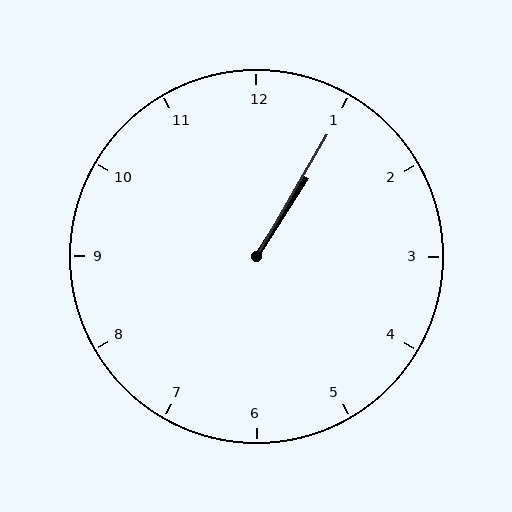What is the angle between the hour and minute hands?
Approximately 2 degrees.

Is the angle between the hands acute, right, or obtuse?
It is acute.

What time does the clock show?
1:05.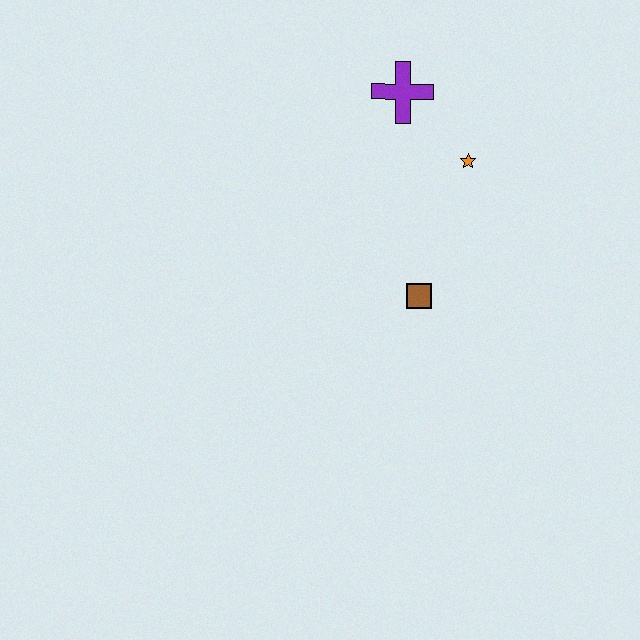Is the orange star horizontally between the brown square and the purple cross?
No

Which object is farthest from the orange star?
The brown square is farthest from the orange star.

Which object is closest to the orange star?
The purple cross is closest to the orange star.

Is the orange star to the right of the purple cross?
Yes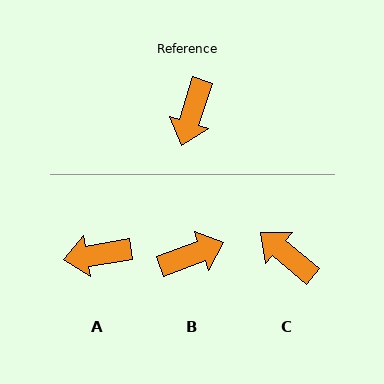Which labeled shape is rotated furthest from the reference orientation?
B, about 128 degrees away.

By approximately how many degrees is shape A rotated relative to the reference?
Approximately 63 degrees clockwise.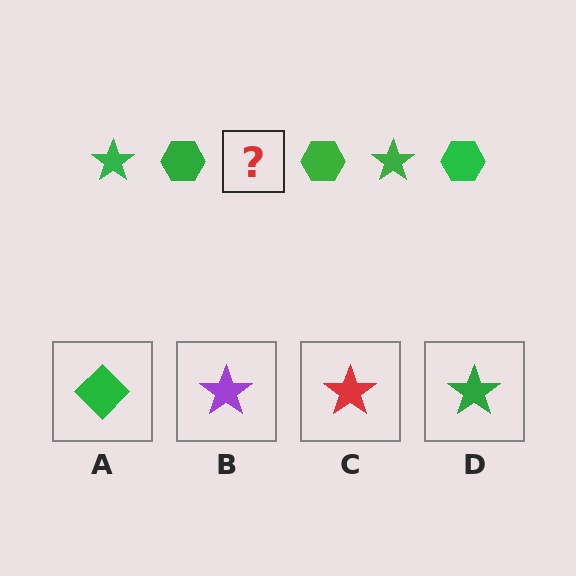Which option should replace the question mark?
Option D.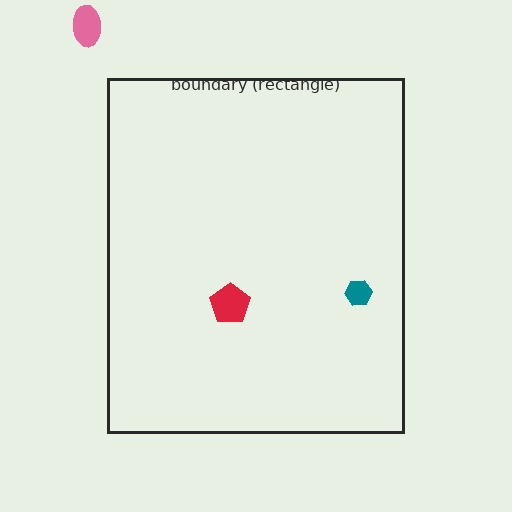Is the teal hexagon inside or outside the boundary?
Inside.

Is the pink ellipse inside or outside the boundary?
Outside.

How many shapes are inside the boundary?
2 inside, 1 outside.